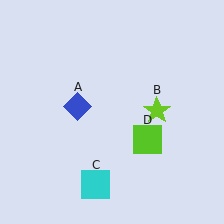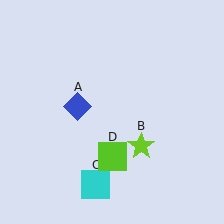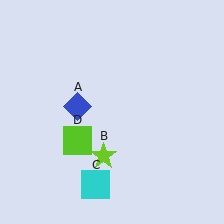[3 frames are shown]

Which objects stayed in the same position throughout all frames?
Blue diamond (object A) and cyan square (object C) remained stationary.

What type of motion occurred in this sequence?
The lime star (object B), lime square (object D) rotated clockwise around the center of the scene.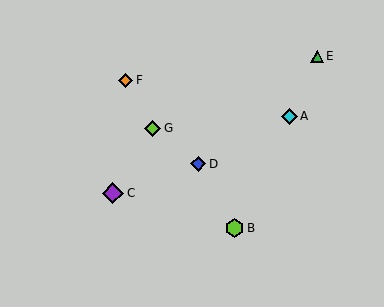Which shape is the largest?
The purple diamond (labeled C) is the largest.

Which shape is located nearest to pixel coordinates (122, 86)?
The orange diamond (labeled F) at (125, 80) is nearest to that location.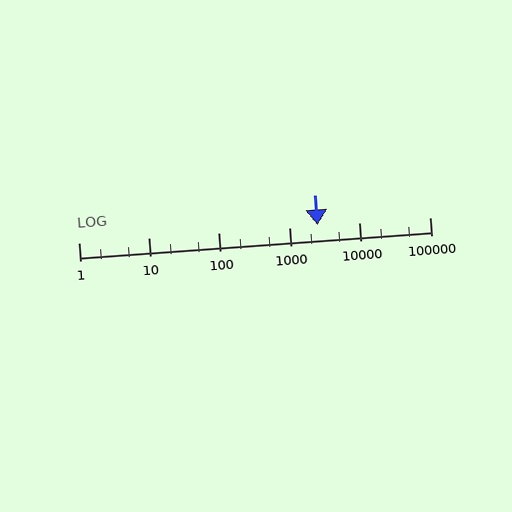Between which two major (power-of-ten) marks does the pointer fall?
The pointer is between 1000 and 10000.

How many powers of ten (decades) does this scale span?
The scale spans 5 decades, from 1 to 100000.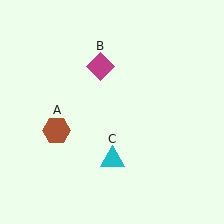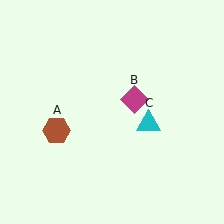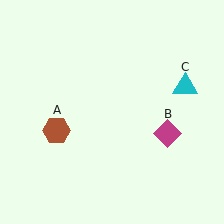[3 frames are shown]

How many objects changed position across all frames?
2 objects changed position: magenta diamond (object B), cyan triangle (object C).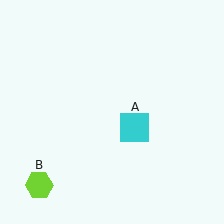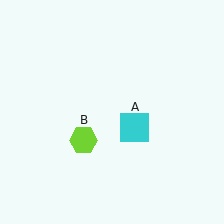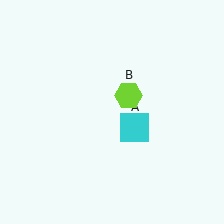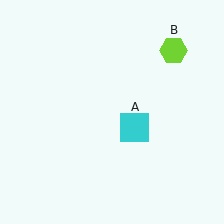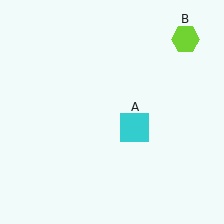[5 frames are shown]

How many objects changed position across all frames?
1 object changed position: lime hexagon (object B).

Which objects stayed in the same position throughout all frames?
Cyan square (object A) remained stationary.